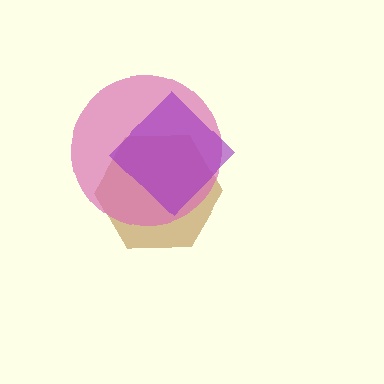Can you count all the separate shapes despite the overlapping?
Yes, there are 3 separate shapes.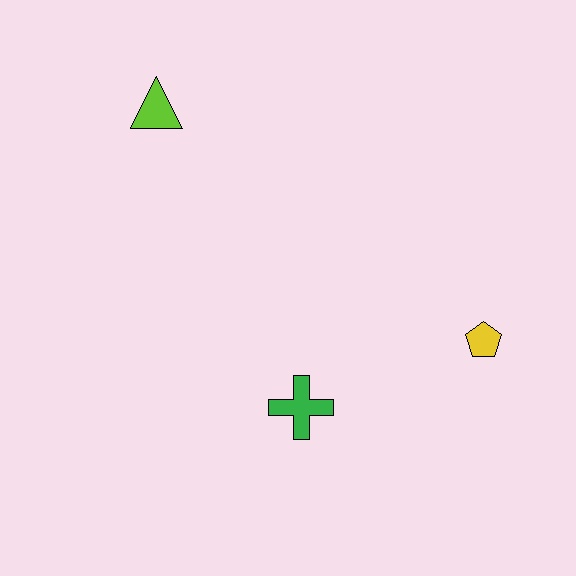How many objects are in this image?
There are 3 objects.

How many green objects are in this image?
There is 1 green object.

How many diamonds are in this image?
There are no diamonds.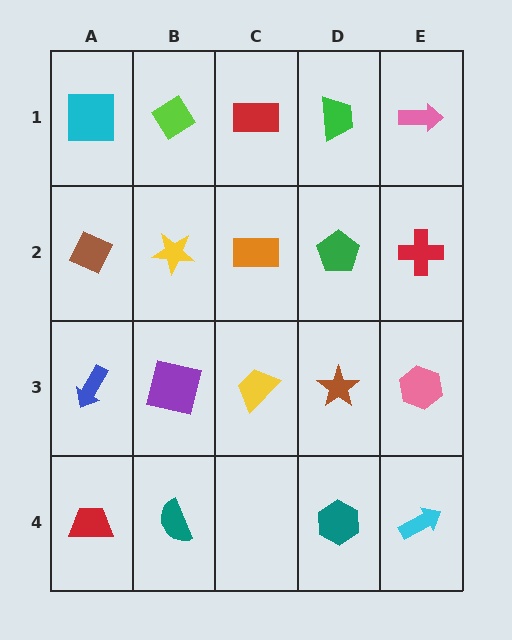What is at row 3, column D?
A brown star.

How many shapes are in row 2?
5 shapes.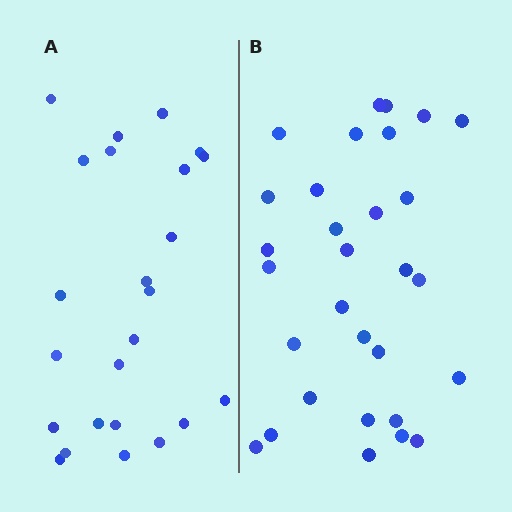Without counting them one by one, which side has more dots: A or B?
Region B (the right region) has more dots.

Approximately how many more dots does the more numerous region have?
Region B has about 6 more dots than region A.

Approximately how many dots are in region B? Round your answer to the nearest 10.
About 30 dots.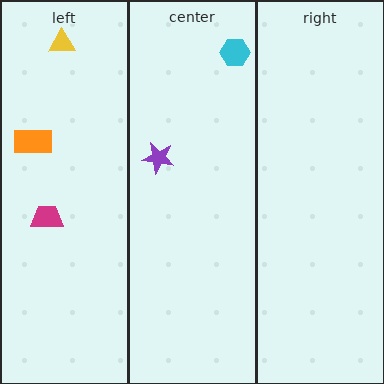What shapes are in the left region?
The magenta trapezoid, the yellow triangle, the orange rectangle.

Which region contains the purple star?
The center region.